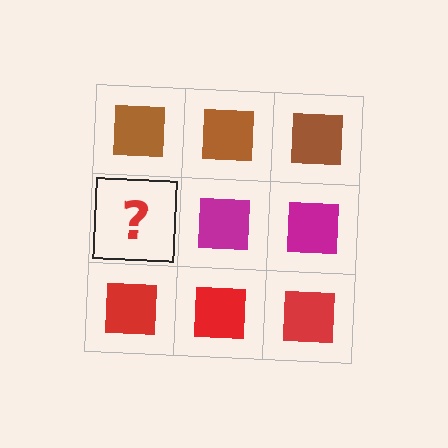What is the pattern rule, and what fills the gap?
The rule is that each row has a consistent color. The gap should be filled with a magenta square.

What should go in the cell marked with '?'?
The missing cell should contain a magenta square.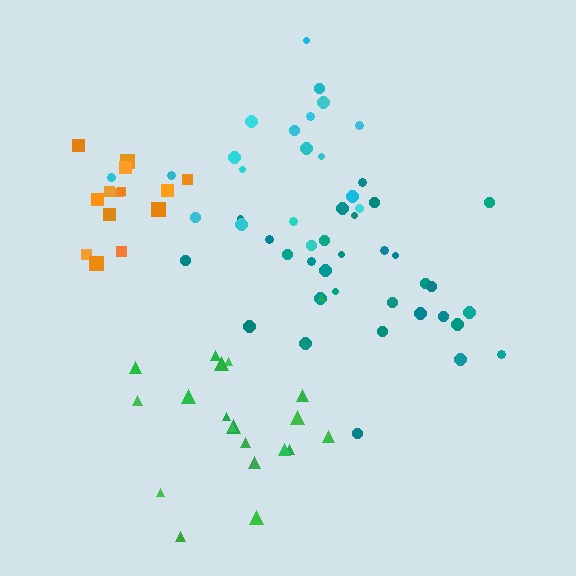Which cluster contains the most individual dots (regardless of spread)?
Teal (31).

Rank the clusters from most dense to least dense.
orange, teal, cyan, green.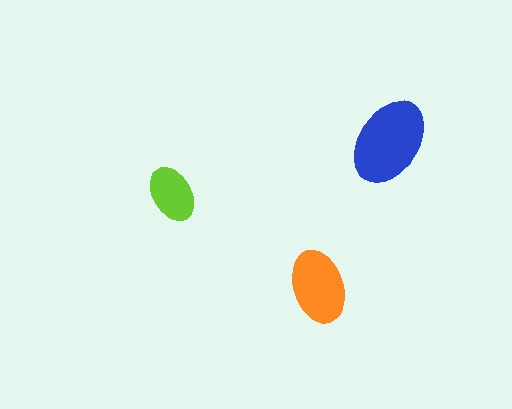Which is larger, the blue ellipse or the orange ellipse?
The blue one.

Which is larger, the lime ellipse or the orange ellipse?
The orange one.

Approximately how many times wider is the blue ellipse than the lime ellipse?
About 1.5 times wider.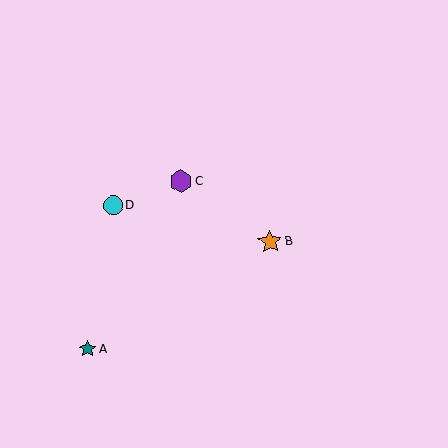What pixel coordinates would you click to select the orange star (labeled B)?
Click at (270, 242) to select the orange star B.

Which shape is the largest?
The orange star (labeled B) is the largest.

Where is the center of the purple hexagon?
The center of the purple hexagon is at (181, 182).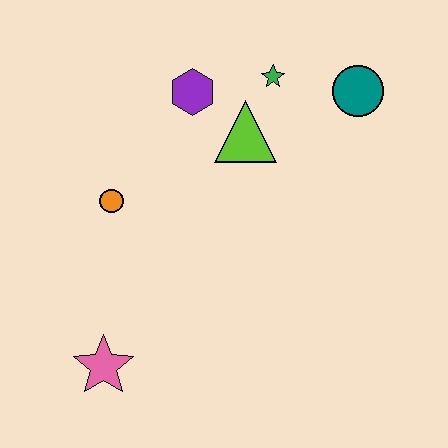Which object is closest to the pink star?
The orange circle is closest to the pink star.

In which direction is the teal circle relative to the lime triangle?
The teal circle is to the right of the lime triangle.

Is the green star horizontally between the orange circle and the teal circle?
Yes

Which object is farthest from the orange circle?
The teal circle is farthest from the orange circle.